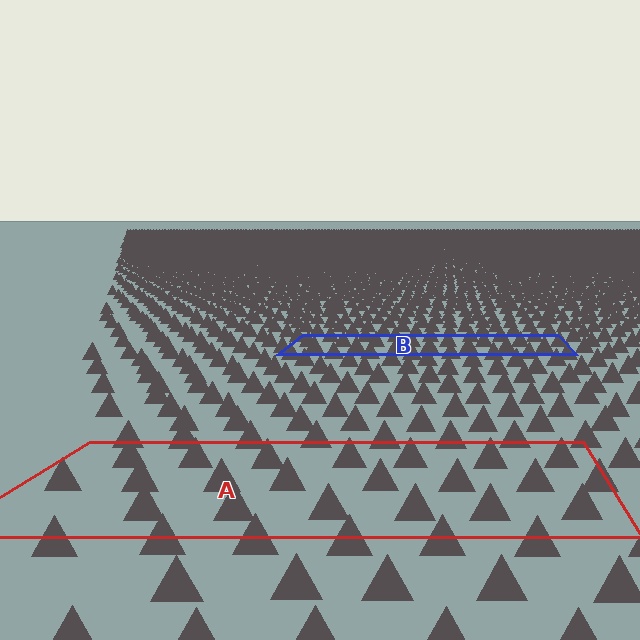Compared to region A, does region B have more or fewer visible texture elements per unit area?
Region B has more texture elements per unit area — they are packed more densely because it is farther away.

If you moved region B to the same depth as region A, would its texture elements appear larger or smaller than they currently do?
They would appear larger. At a closer depth, the same texture elements are projected at a bigger on-screen size.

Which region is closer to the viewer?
Region A is closer. The texture elements there are larger and more spread out.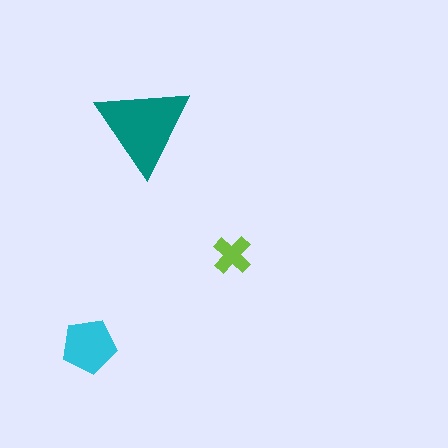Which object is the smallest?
The lime cross.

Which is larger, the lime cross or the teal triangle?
The teal triangle.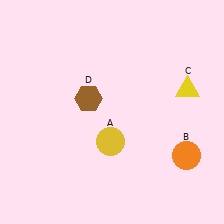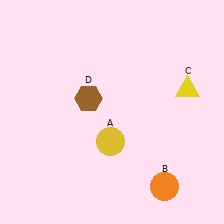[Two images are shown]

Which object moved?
The orange circle (B) moved down.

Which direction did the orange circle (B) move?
The orange circle (B) moved down.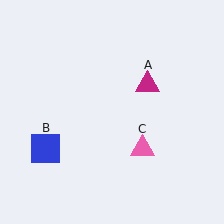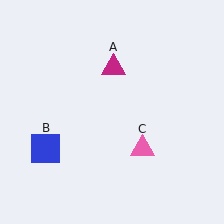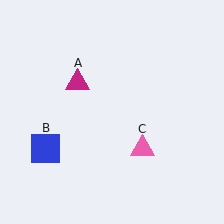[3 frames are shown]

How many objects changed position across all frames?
1 object changed position: magenta triangle (object A).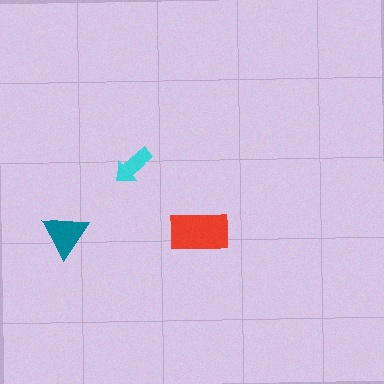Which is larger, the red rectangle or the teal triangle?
The red rectangle.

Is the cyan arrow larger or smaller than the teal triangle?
Smaller.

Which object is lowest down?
The teal triangle is bottommost.